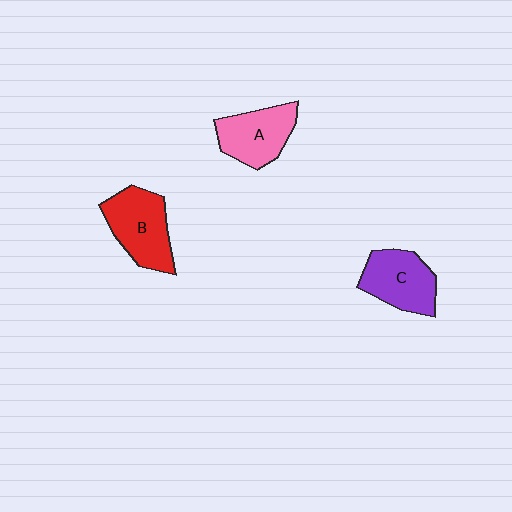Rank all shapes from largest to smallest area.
From largest to smallest: B (red), C (purple), A (pink).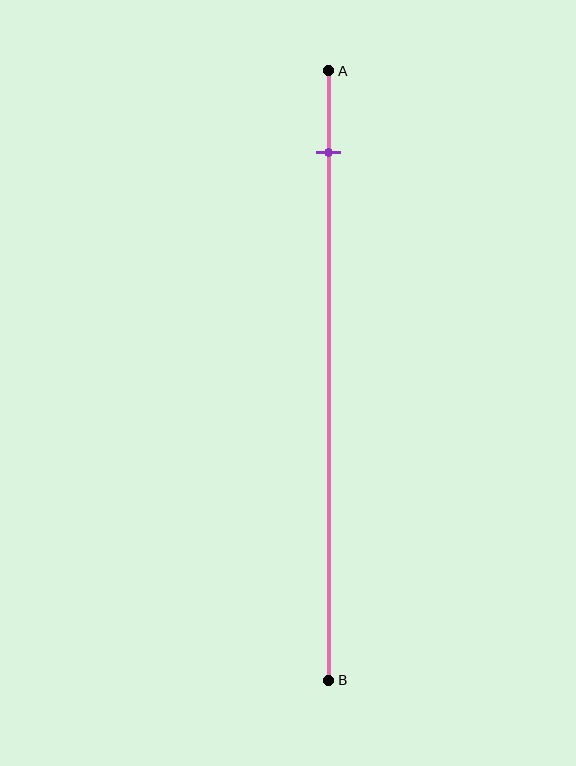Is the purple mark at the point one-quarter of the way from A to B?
No, the mark is at about 15% from A, not at the 25% one-quarter point.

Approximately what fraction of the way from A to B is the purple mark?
The purple mark is approximately 15% of the way from A to B.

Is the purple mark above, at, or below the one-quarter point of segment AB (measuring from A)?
The purple mark is above the one-quarter point of segment AB.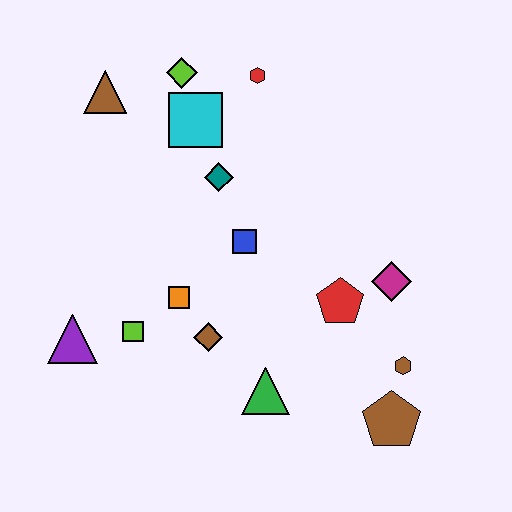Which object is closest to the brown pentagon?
The brown hexagon is closest to the brown pentagon.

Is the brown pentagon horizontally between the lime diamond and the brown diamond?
No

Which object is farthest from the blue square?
The brown pentagon is farthest from the blue square.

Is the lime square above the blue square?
No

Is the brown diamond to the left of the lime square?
No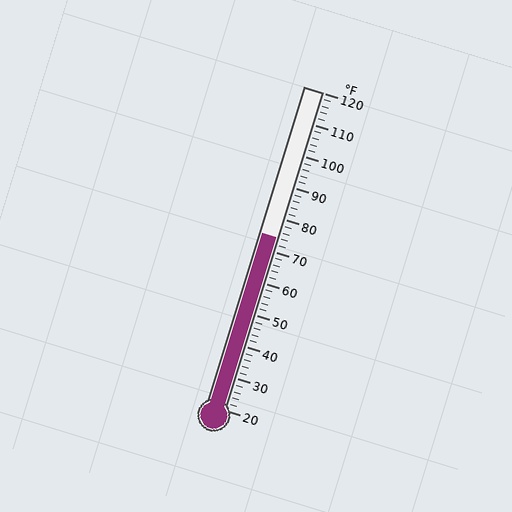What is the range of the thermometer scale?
The thermometer scale ranges from 20°F to 120°F.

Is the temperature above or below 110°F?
The temperature is below 110°F.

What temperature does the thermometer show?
The thermometer shows approximately 74°F.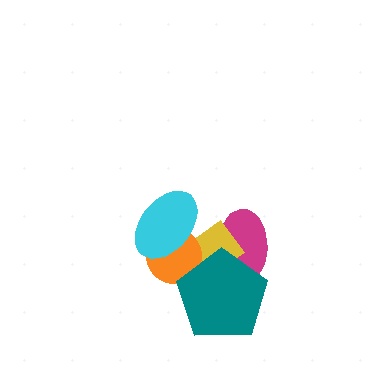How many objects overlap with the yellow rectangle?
4 objects overlap with the yellow rectangle.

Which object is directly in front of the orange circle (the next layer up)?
The teal pentagon is directly in front of the orange circle.